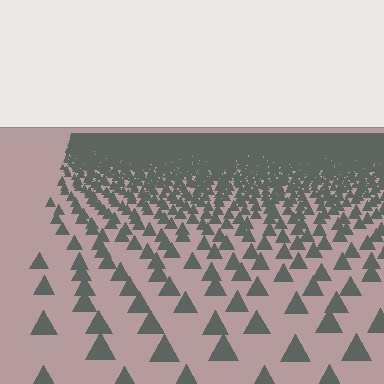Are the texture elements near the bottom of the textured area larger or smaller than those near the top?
Larger. Near the bottom, elements are closer to the viewer and appear at a bigger on-screen size.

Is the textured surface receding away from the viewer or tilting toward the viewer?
The surface is receding away from the viewer. Texture elements get smaller and denser toward the top.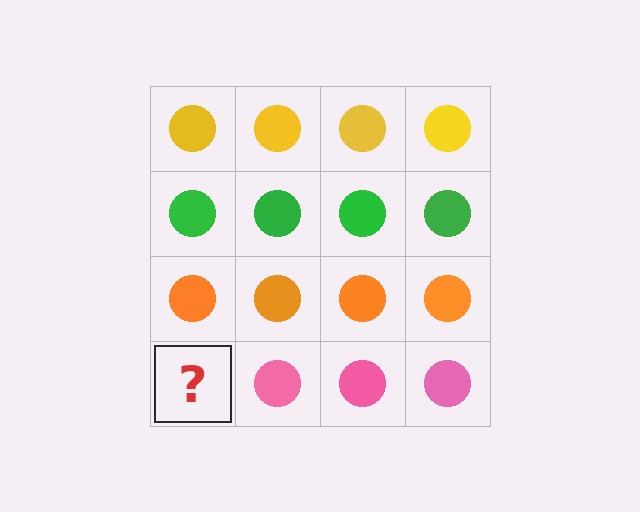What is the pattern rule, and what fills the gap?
The rule is that each row has a consistent color. The gap should be filled with a pink circle.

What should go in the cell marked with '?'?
The missing cell should contain a pink circle.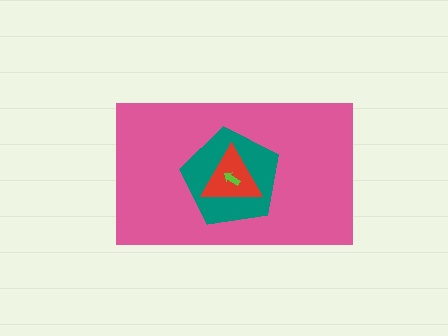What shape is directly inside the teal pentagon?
The red triangle.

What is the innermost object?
The lime arrow.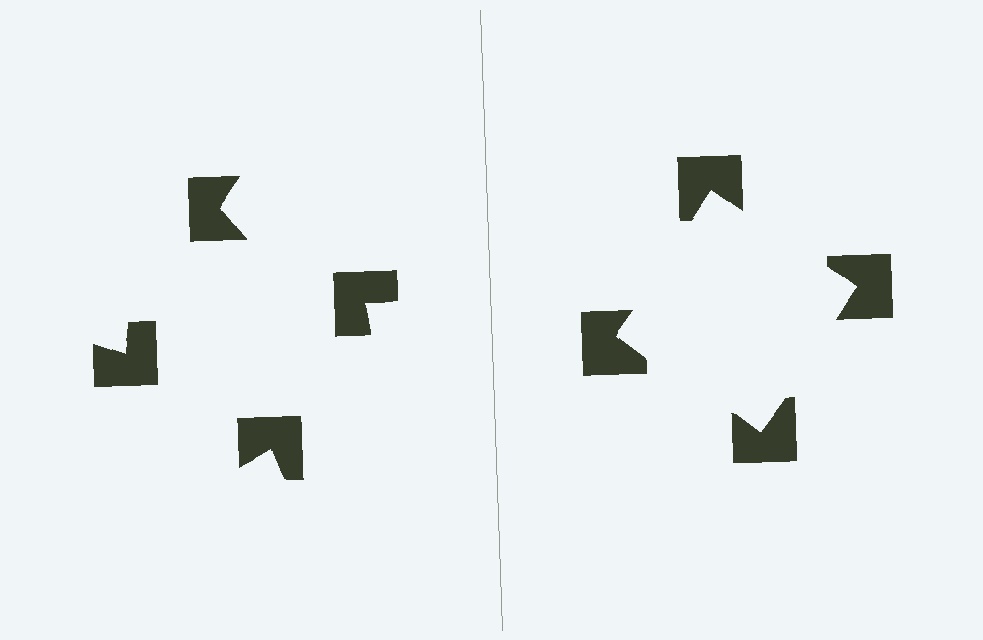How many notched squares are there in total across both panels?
8 — 4 on each side.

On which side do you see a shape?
An illusory square appears on the right side. On the left side the wedge cuts are rotated, so no coherent shape forms.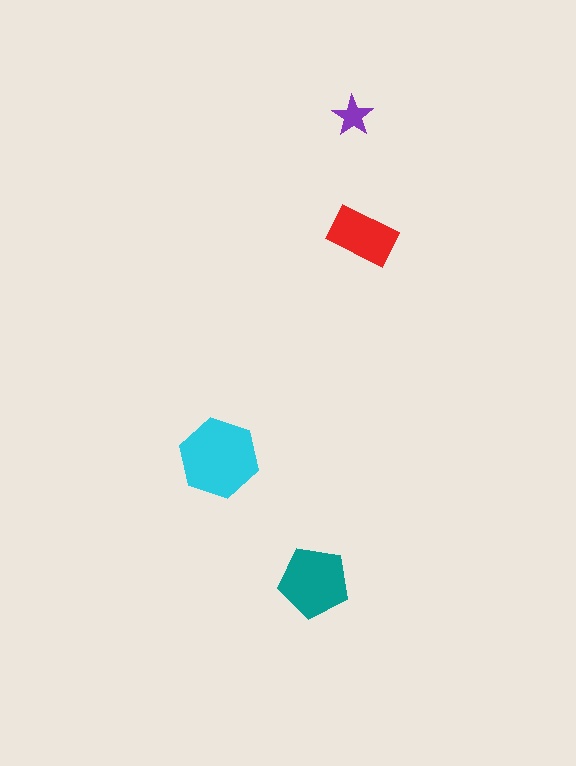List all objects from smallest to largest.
The purple star, the red rectangle, the teal pentagon, the cyan hexagon.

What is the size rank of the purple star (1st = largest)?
4th.